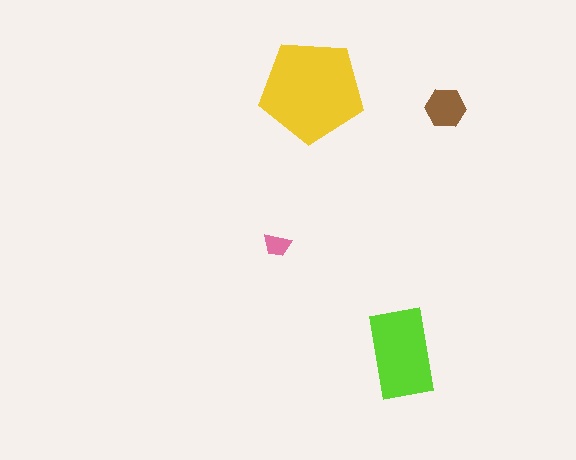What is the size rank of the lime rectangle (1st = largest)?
2nd.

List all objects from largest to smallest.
The yellow pentagon, the lime rectangle, the brown hexagon, the pink trapezoid.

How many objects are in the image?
There are 4 objects in the image.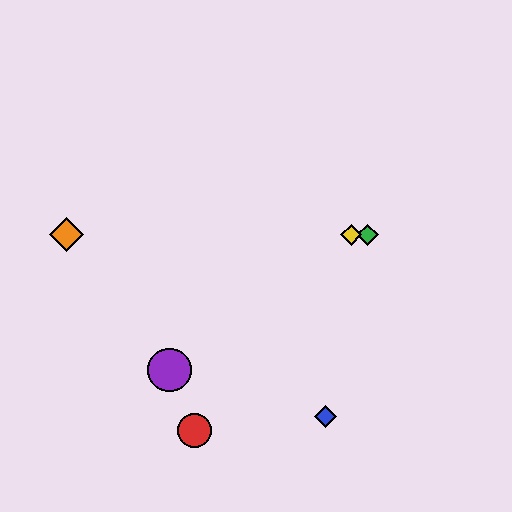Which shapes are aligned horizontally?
The green diamond, the yellow diamond, the orange diamond are aligned horizontally.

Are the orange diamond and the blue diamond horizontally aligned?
No, the orange diamond is at y≈235 and the blue diamond is at y≈417.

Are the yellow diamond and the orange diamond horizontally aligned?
Yes, both are at y≈235.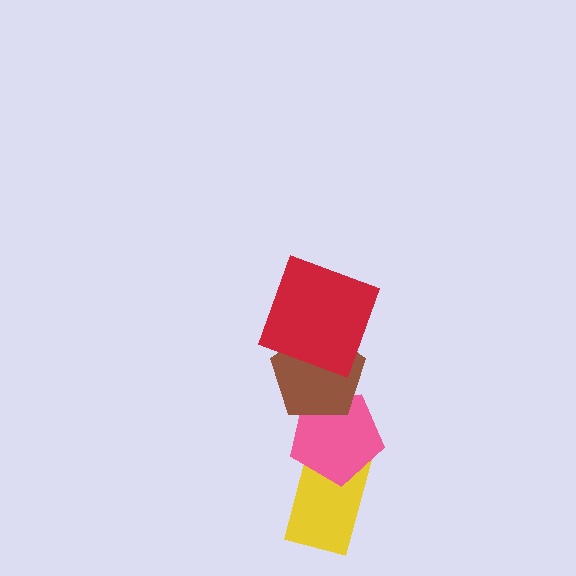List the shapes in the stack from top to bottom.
From top to bottom: the red square, the brown pentagon, the pink pentagon, the yellow rectangle.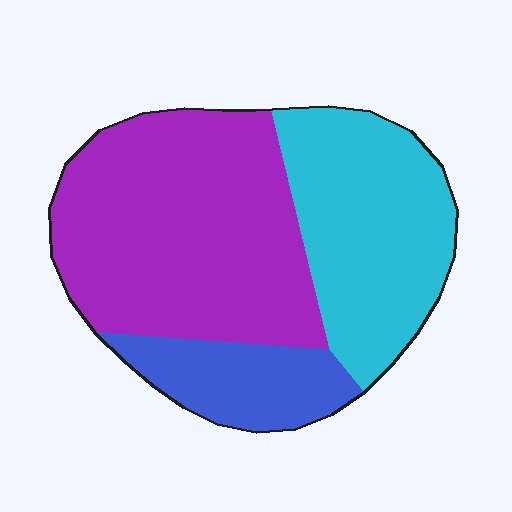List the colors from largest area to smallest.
From largest to smallest: purple, cyan, blue.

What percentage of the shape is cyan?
Cyan takes up between a quarter and a half of the shape.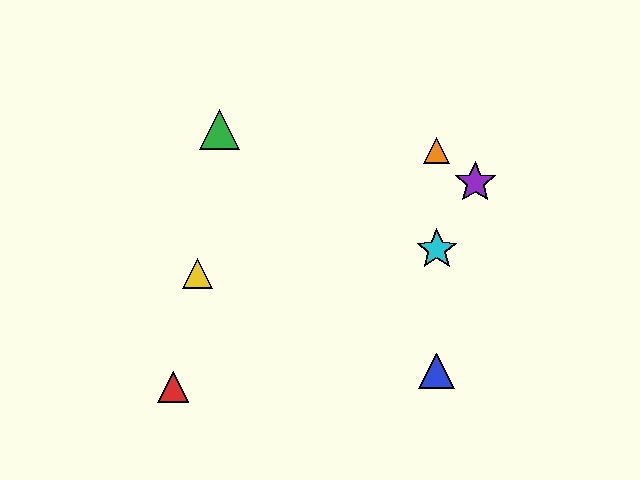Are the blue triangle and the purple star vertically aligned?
No, the blue triangle is at x≈437 and the purple star is at x≈475.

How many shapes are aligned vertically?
3 shapes (the blue triangle, the orange triangle, the cyan star) are aligned vertically.